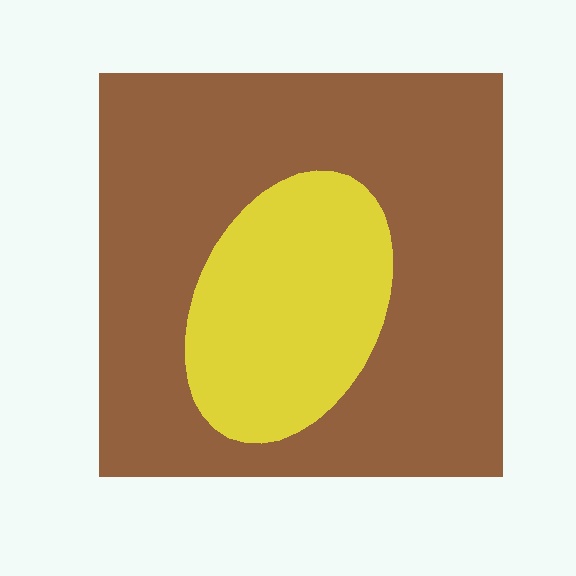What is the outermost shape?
The brown square.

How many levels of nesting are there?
2.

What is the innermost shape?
The yellow ellipse.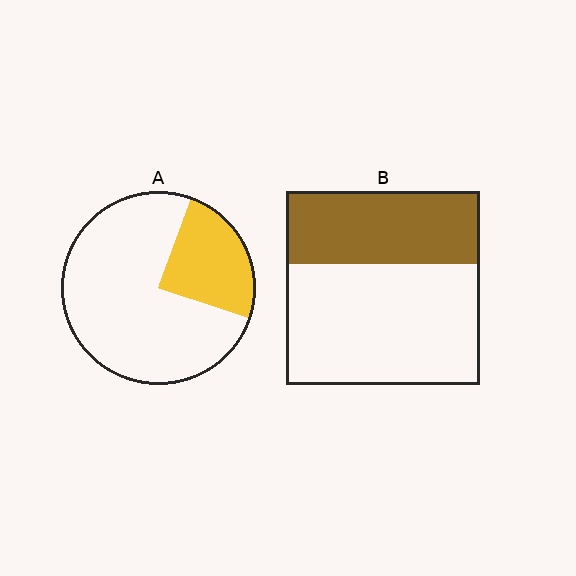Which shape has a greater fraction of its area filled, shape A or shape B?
Shape B.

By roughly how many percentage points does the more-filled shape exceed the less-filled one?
By roughly 15 percentage points (B over A).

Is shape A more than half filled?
No.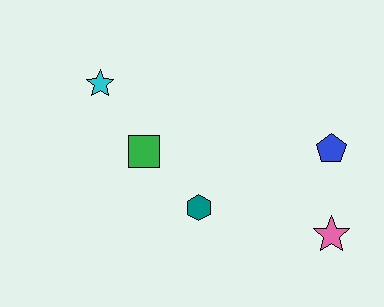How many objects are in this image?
There are 5 objects.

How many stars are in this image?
There are 2 stars.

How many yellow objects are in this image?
There are no yellow objects.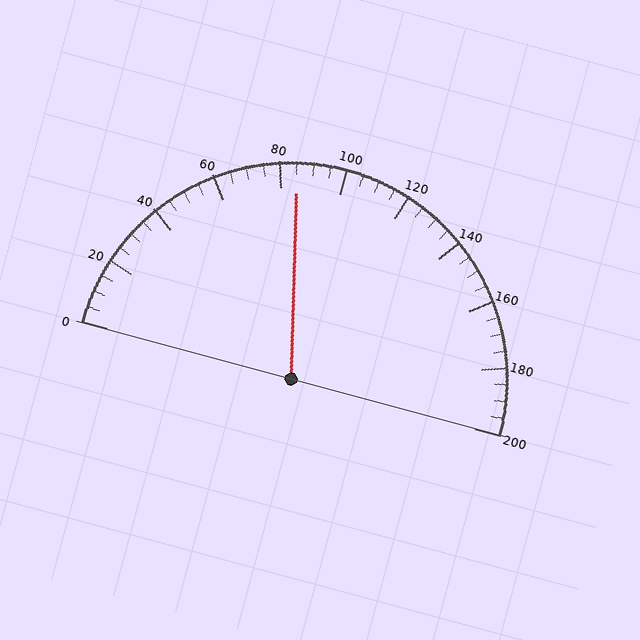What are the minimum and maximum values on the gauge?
The gauge ranges from 0 to 200.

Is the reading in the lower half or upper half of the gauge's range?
The reading is in the lower half of the range (0 to 200).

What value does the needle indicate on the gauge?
The needle indicates approximately 85.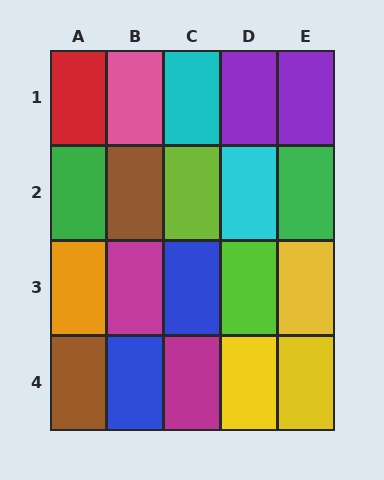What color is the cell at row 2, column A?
Green.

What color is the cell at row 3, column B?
Magenta.